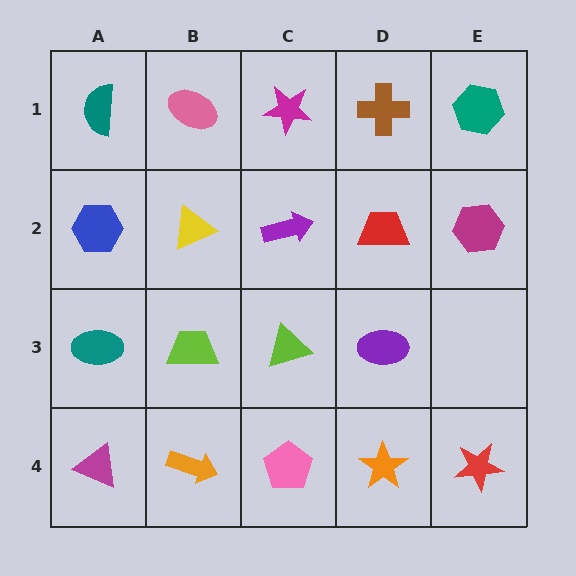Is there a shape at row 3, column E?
No, that cell is empty.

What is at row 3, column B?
A lime trapezoid.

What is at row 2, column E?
A magenta hexagon.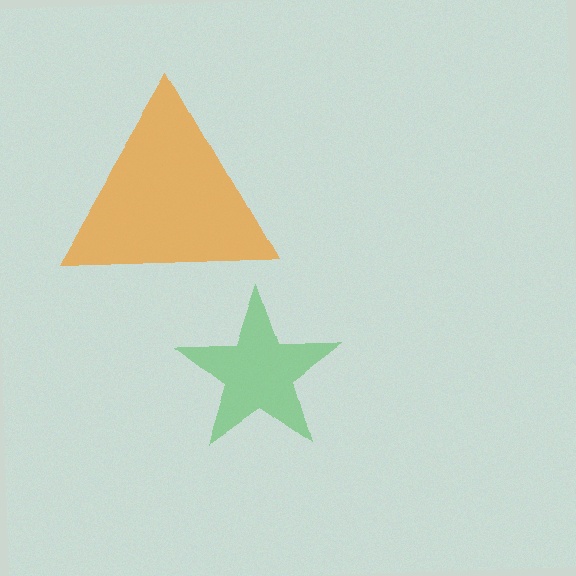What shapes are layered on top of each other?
The layered shapes are: a green star, an orange triangle.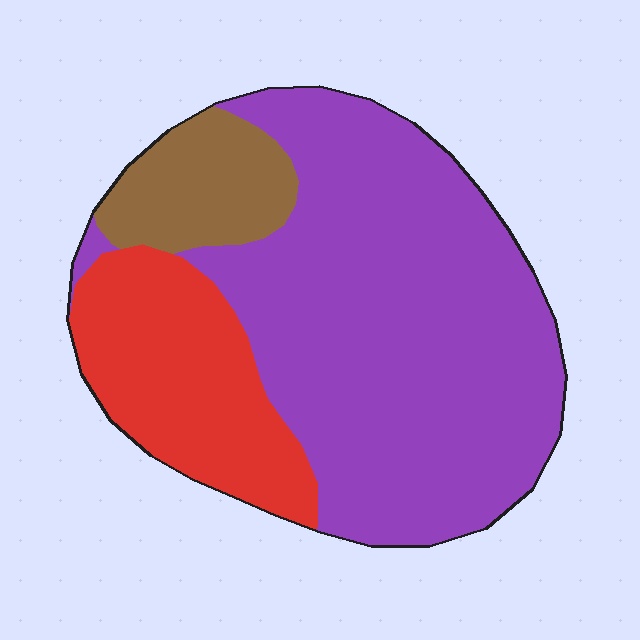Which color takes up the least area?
Brown, at roughly 10%.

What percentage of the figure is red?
Red covers about 25% of the figure.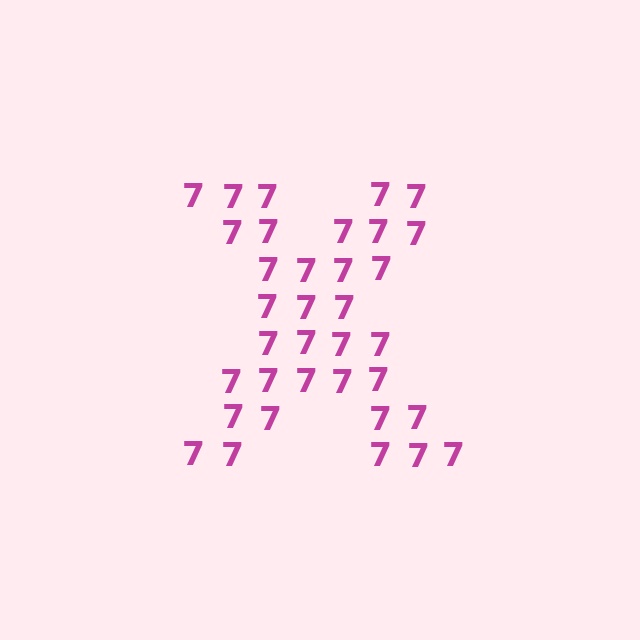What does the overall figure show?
The overall figure shows the letter X.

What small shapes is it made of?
It is made of small digit 7's.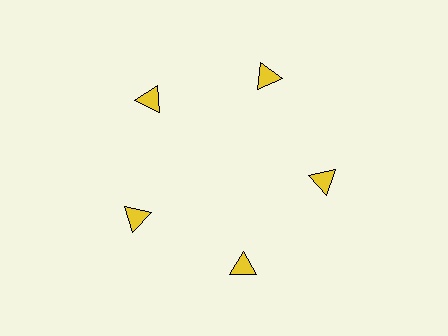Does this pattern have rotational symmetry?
Yes, this pattern has 5-fold rotational symmetry. It looks the same after rotating 72 degrees around the center.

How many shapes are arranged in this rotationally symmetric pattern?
There are 5 shapes, arranged in 5 groups of 1.